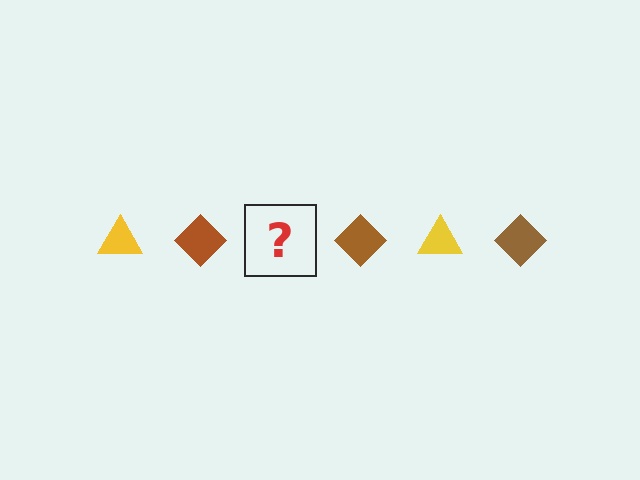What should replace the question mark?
The question mark should be replaced with a yellow triangle.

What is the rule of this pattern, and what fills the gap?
The rule is that the pattern alternates between yellow triangle and brown diamond. The gap should be filled with a yellow triangle.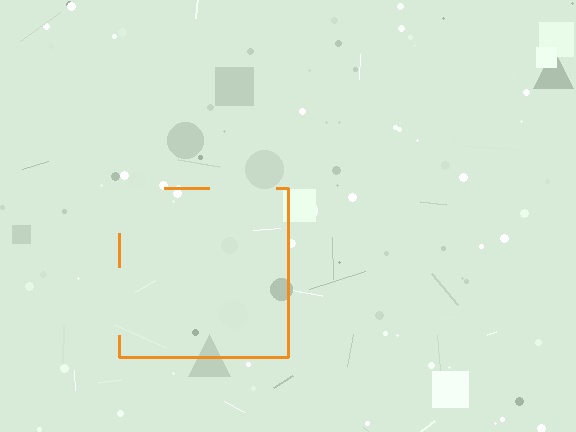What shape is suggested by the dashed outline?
The dashed outline suggests a square.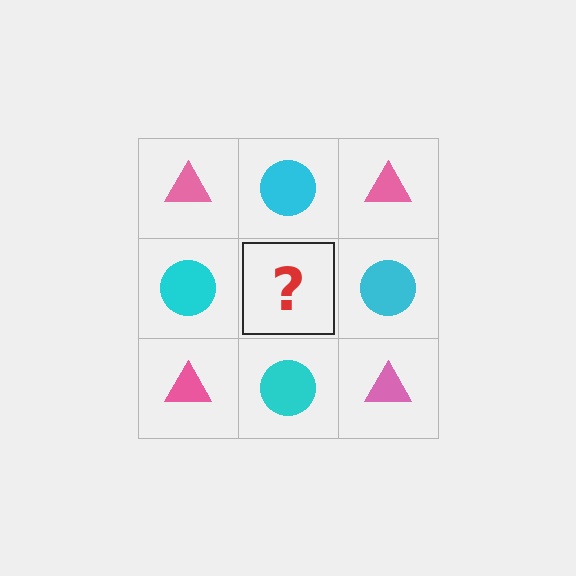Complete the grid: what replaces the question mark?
The question mark should be replaced with a pink triangle.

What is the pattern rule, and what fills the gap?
The rule is that it alternates pink triangle and cyan circle in a checkerboard pattern. The gap should be filled with a pink triangle.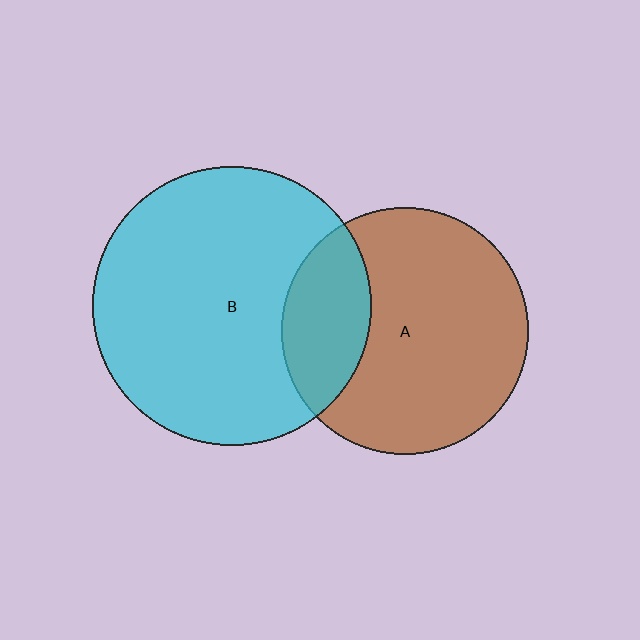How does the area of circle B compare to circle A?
Approximately 1.3 times.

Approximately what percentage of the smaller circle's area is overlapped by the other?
Approximately 25%.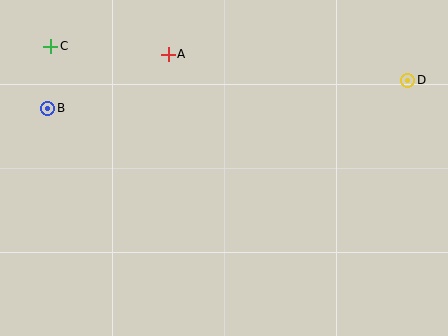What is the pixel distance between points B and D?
The distance between B and D is 361 pixels.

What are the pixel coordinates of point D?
Point D is at (408, 80).